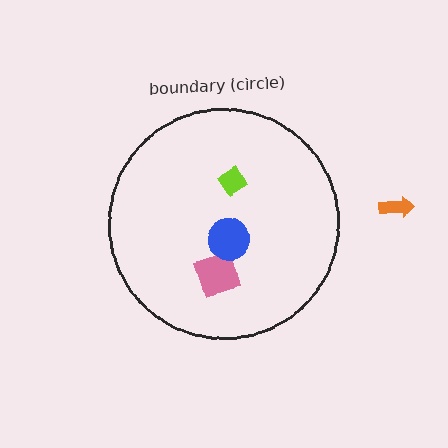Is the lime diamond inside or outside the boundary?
Inside.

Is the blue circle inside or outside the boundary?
Inside.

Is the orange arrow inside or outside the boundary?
Outside.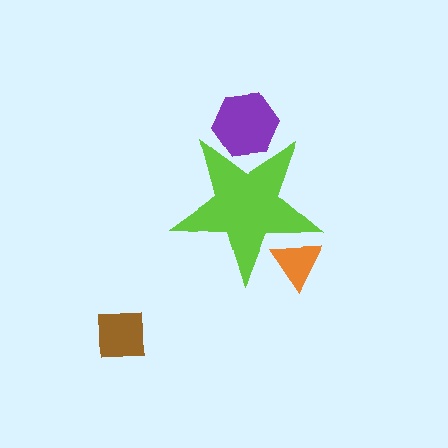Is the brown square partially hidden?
No, the brown square is fully visible.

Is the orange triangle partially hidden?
Yes, the orange triangle is partially hidden behind the lime star.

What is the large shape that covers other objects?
A lime star.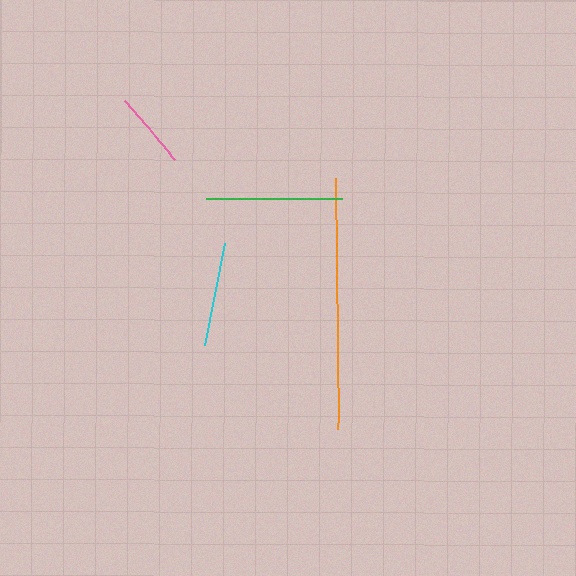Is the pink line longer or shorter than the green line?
The green line is longer than the pink line.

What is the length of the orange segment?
The orange segment is approximately 252 pixels long.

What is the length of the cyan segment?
The cyan segment is approximately 104 pixels long.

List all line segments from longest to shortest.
From longest to shortest: orange, green, cyan, pink.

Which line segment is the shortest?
The pink line is the shortest at approximately 77 pixels.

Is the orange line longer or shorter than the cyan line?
The orange line is longer than the cyan line.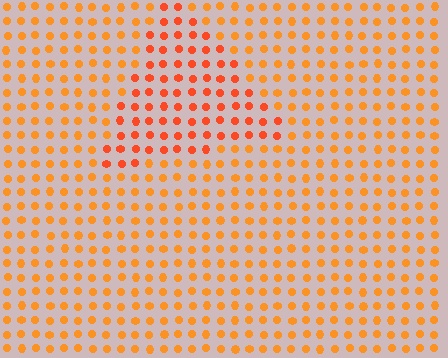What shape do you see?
I see a triangle.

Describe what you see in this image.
The image is filled with small orange elements in a uniform arrangement. A triangle-shaped region is visible where the elements are tinted to a slightly different hue, forming a subtle color boundary.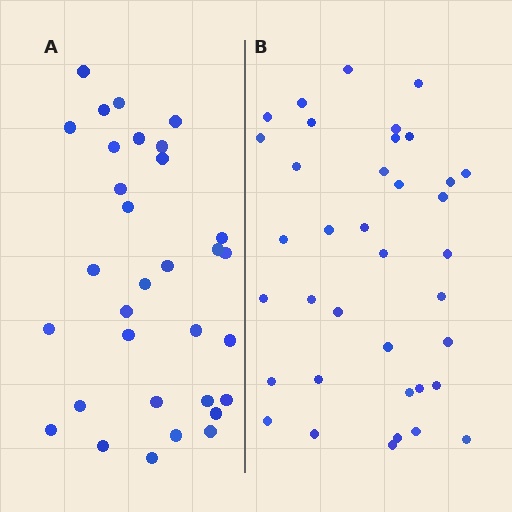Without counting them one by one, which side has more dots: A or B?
Region B (the right region) has more dots.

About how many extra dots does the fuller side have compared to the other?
Region B has about 5 more dots than region A.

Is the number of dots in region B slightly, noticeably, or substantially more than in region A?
Region B has only slightly more — the two regions are fairly close. The ratio is roughly 1.2 to 1.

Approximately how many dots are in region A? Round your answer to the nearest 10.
About 30 dots. (The exact count is 32, which rounds to 30.)